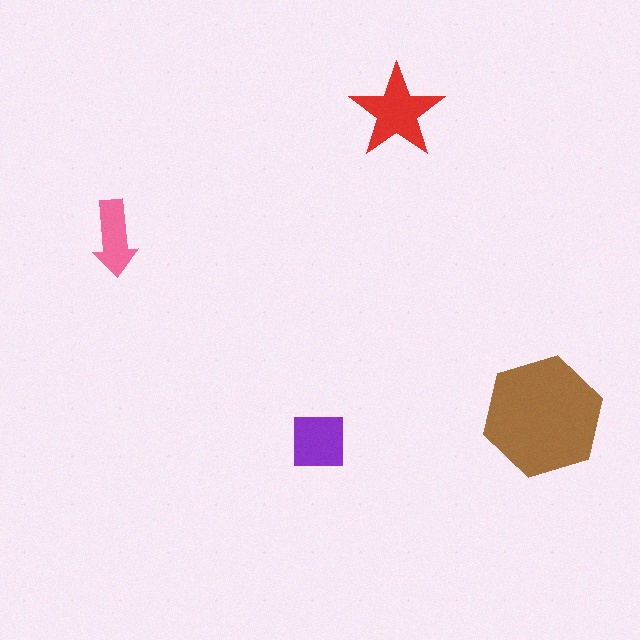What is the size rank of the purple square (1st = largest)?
3rd.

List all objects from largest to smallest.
The brown hexagon, the red star, the purple square, the pink arrow.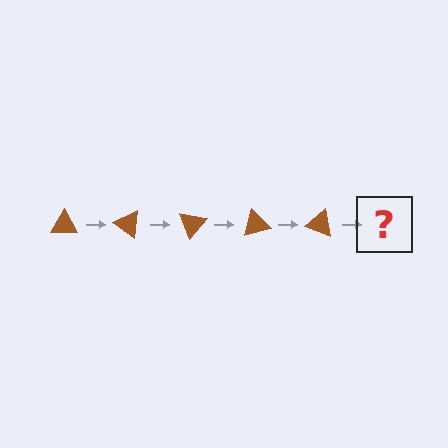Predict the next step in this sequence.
The next step is a brown triangle rotated 175 degrees.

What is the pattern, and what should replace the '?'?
The pattern is that the triangle rotates 35 degrees each step. The '?' should be a brown triangle rotated 175 degrees.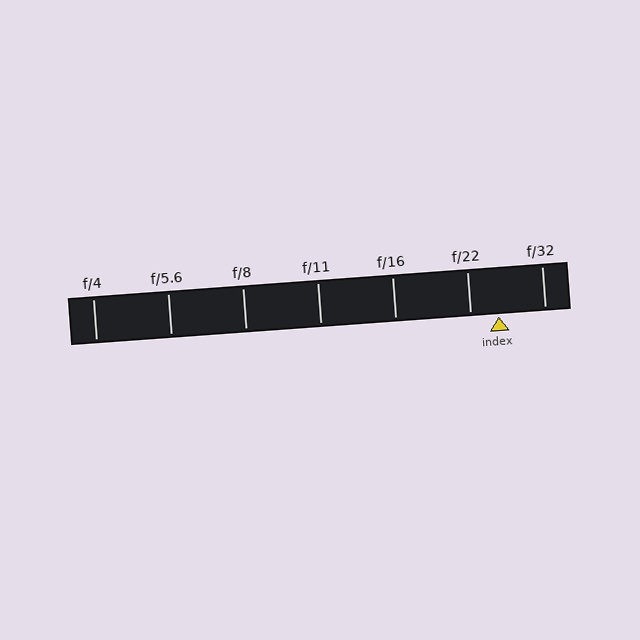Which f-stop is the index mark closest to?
The index mark is closest to f/22.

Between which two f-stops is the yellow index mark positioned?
The index mark is between f/22 and f/32.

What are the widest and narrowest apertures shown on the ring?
The widest aperture shown is f/4 and the narrowest is f/32.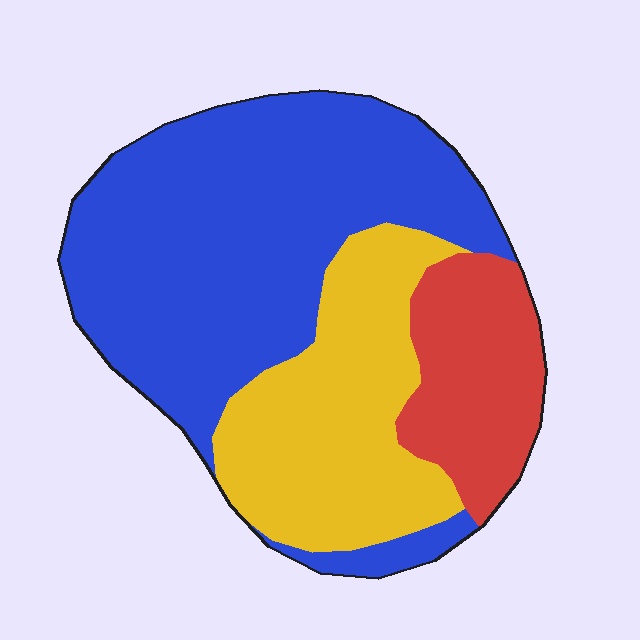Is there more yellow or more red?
Yellow.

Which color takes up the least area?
Red, at roughly 15%.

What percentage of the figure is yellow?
Yellow takes up between a sixth and a third of the figure.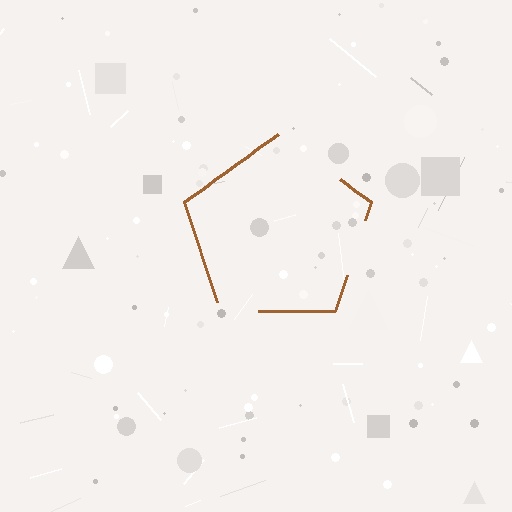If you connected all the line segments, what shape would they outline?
They would outline a pentagon.